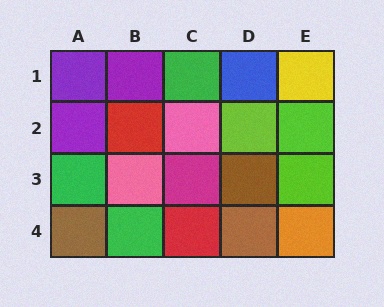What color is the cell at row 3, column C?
Magenta.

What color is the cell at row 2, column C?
Pink.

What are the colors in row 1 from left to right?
Purple, purple, green, blue, yellow.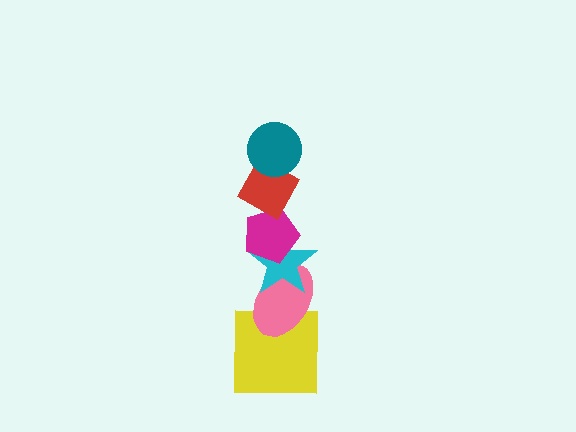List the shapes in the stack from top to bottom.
From top to bottom: the teal circle, the red diamond, the magenta pentagon, the cyan star, the pink ellipse, the yellow square.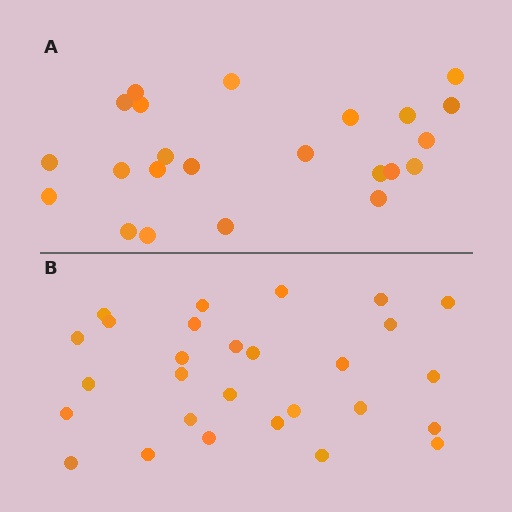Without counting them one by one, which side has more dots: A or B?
Region B (the bottom region) has more dots.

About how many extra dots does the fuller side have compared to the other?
Region B has about 5 more dots than region A.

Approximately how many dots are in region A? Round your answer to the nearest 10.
About 20 dots. (The exact count is 23, which rounds to 20.)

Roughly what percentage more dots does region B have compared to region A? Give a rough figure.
About 20% more.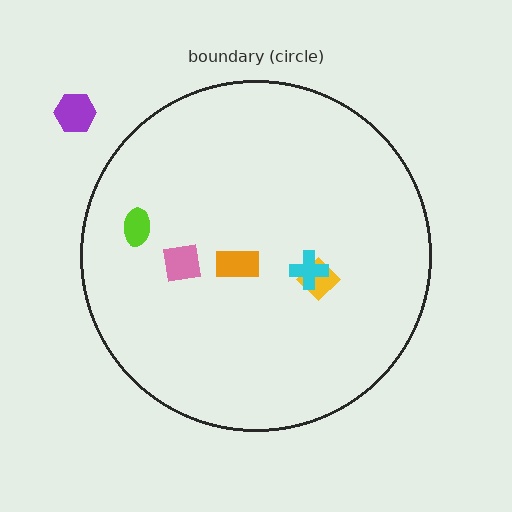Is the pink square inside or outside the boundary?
Inside.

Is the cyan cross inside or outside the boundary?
Inside.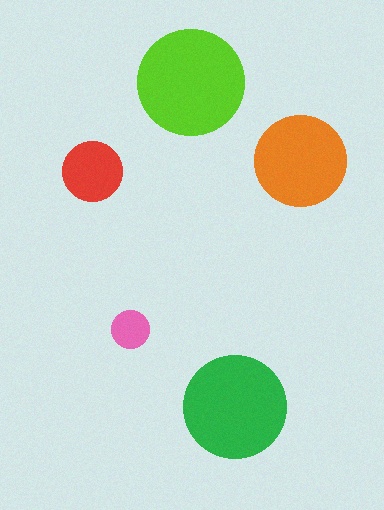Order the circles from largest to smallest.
the lime one, the green one, the orange one, the red one, the pink one.